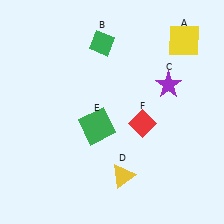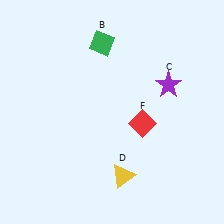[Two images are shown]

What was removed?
The yellow square (A), the green square (E) were removed in Image 2.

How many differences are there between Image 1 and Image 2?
There are 2 differences between the two images.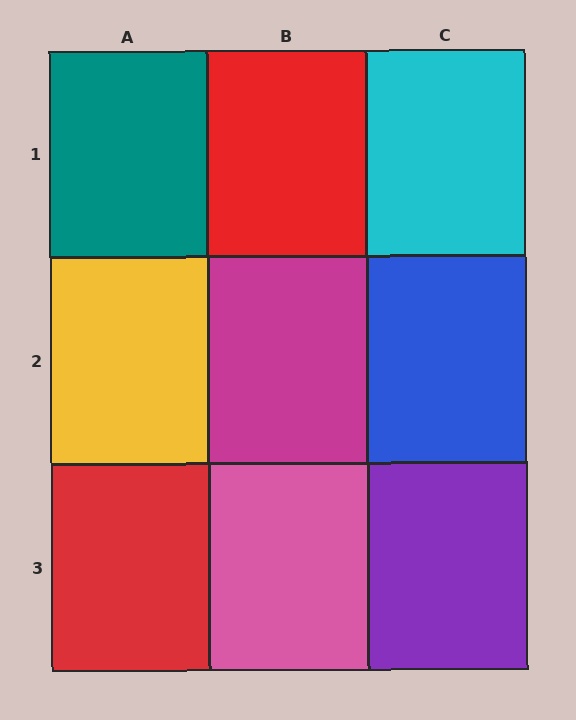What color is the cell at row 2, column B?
Magenta.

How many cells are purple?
1 cell is purple.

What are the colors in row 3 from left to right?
Red, pink, purple.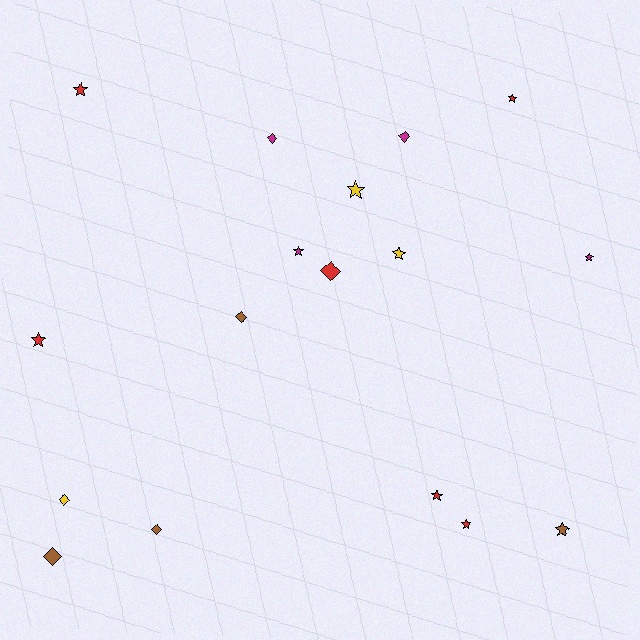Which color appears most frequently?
Red, with 6 objects.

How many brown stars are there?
There is 1 brown star.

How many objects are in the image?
There are 17 objects.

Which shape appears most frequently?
Star, with 10 objects.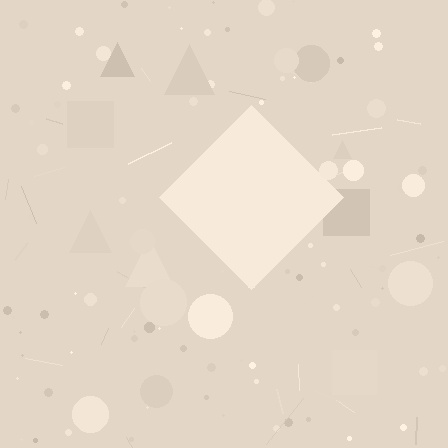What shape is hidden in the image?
A diamond is hidden in the image.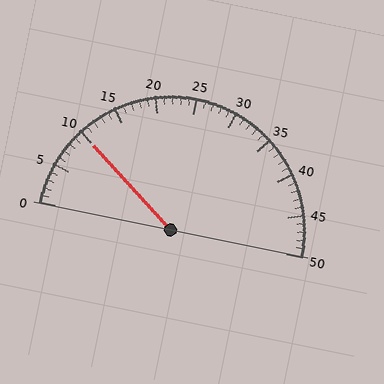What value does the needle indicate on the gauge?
The needle indicates approximately 10.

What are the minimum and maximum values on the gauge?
The gauge ranges from 0 to 50.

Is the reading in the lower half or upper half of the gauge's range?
The reading is in the lower half of the range (0 to 50).